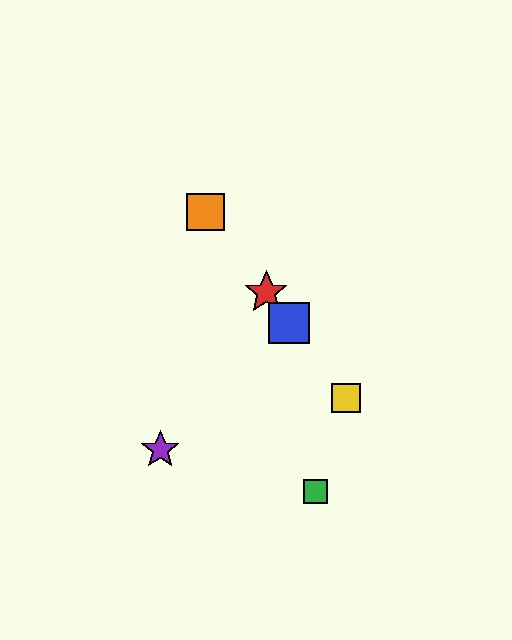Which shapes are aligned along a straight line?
The red star, the blue square, the yellow square, the orange square are aligned along a straight line.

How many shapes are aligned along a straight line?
4 shapes (the red star, the blue square, the yellow square, the orange square) are aligned along a straight line.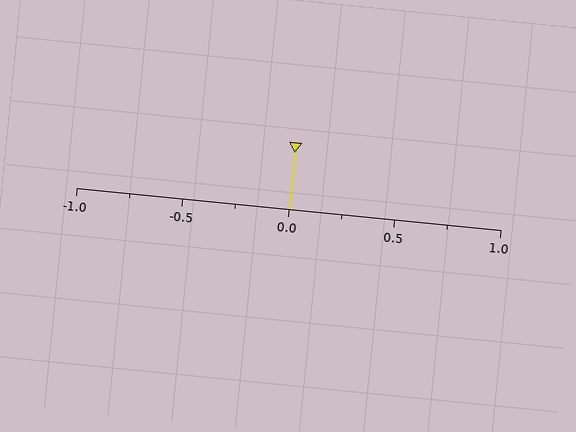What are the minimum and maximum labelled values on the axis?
The axis runs from -1.0 to 1.0.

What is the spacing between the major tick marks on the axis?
The major ticks are spaced 0.5 apart.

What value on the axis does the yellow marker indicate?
The marker indicates approximately 0.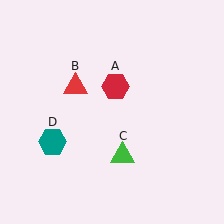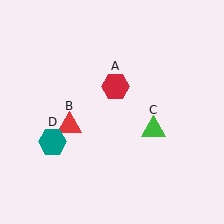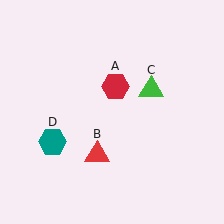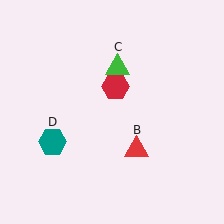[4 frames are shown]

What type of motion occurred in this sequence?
The red triangle (object B), green triangle (object C) rotated counterclockwise around the center of the scene.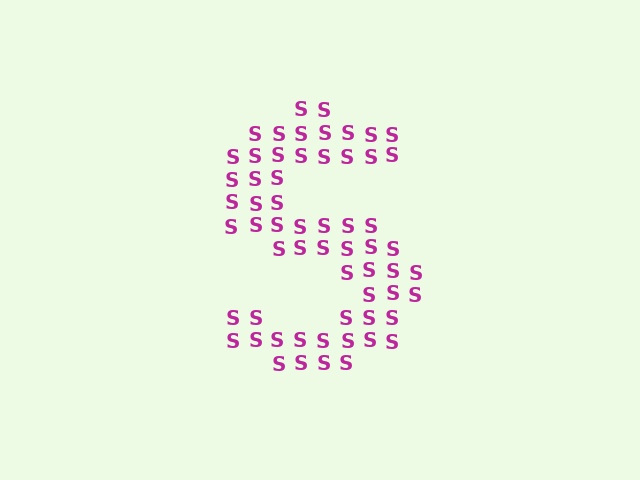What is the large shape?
The large shape is the letter S.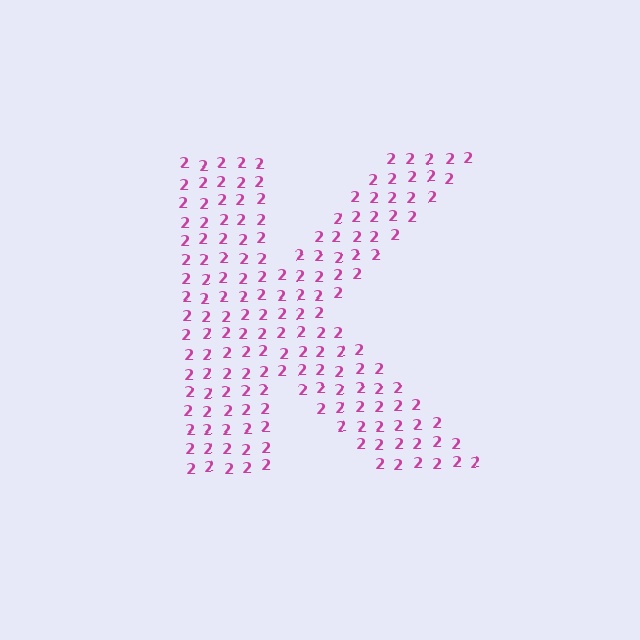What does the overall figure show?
The overall figure shows the letter K.